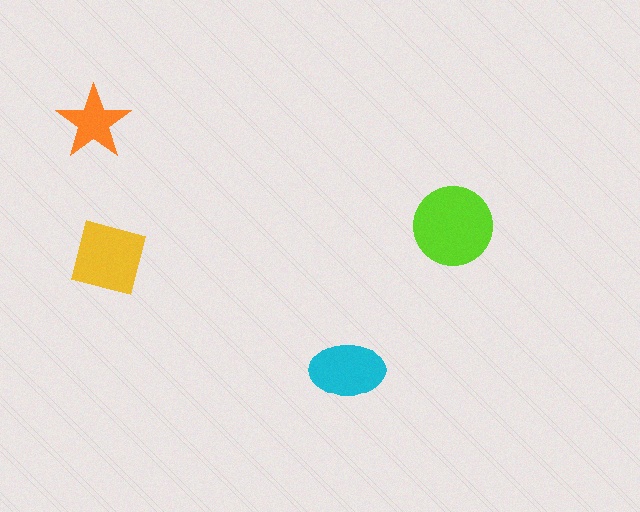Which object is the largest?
The lime circle.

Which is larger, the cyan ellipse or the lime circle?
The lime circle.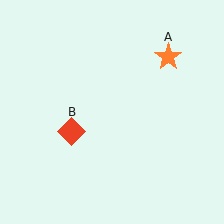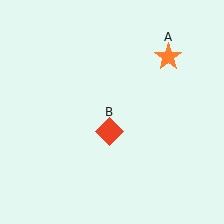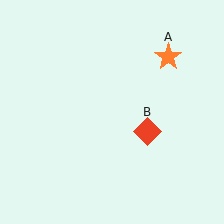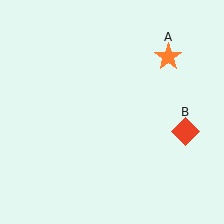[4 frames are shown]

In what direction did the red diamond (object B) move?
The red diamond (object B) moved right.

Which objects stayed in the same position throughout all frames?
Orange star (object A) remained stationary.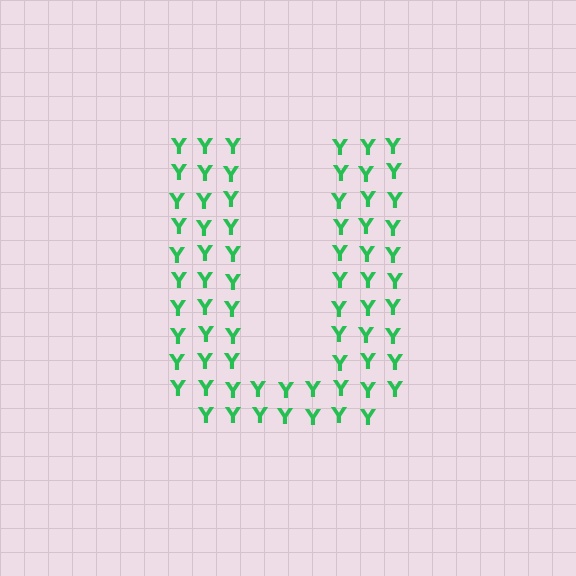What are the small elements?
The small elements are letter Y's.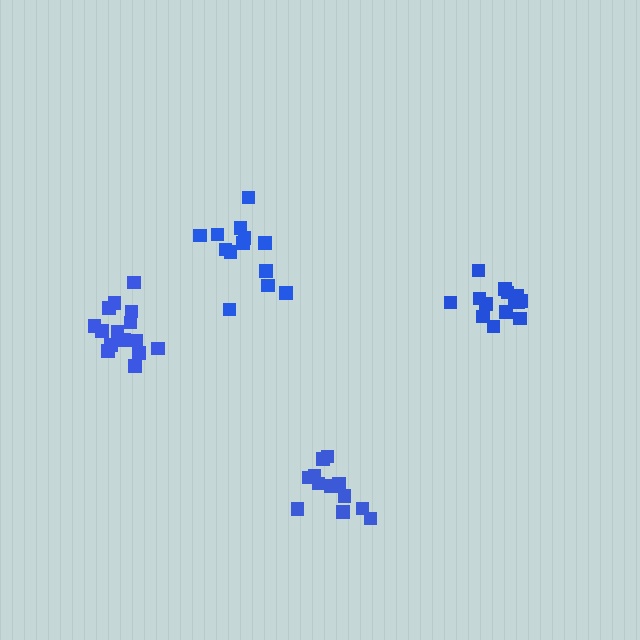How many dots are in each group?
Group 1: 13 dots, Group 2: 15 dots, Group 3: 14 dots, Group 4: 12 dots (54 total).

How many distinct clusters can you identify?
There are 4 distinct clusters.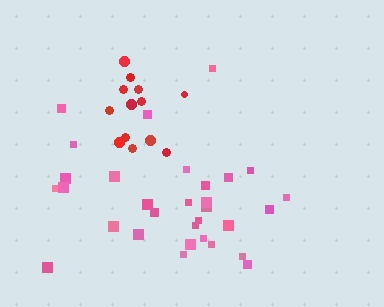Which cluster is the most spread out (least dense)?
Pink.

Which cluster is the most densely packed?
Red.